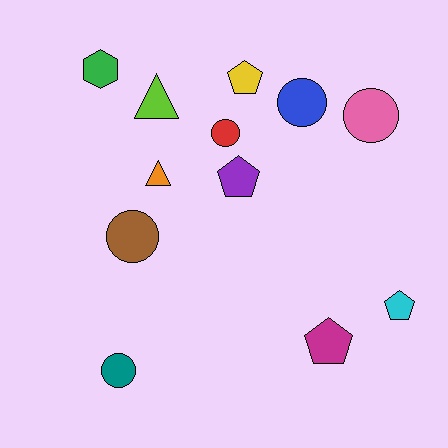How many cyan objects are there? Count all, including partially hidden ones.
There is 1 cyan object.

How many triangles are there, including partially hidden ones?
There are 2 triangles.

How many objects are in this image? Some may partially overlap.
There are 12 objects.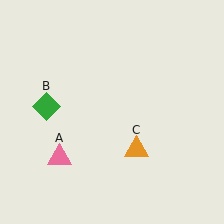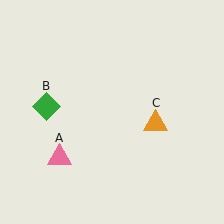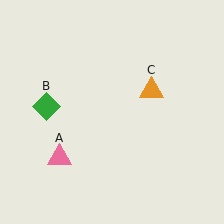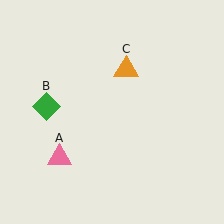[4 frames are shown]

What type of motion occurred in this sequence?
The orange triangle (object C) rotated counterclockwise around the center of the scene.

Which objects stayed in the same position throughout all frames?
Pink triangle (object A) and green diamond (object B) remained stationary.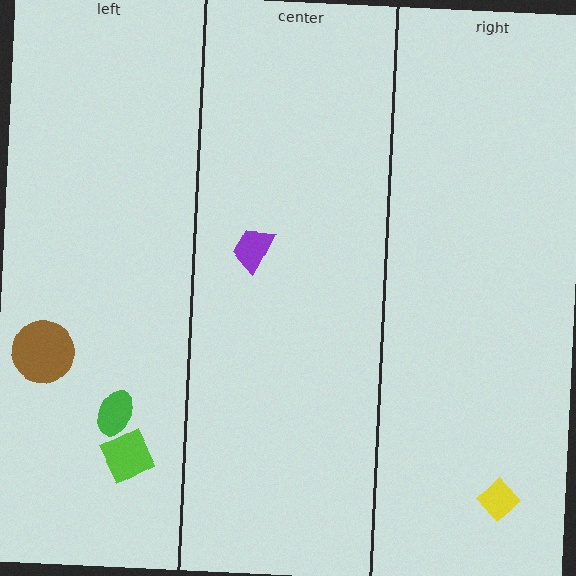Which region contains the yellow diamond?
The right region.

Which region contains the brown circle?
The left region.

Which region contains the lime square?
The left region.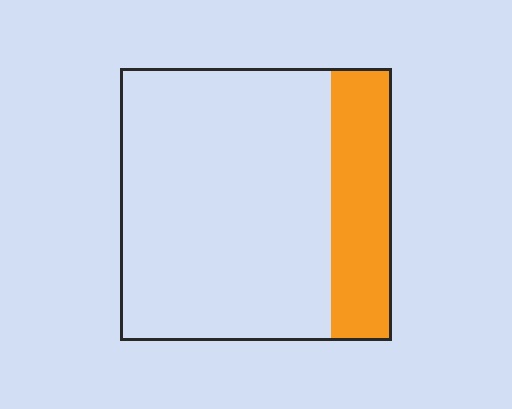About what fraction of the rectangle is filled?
About one fifth (1/5).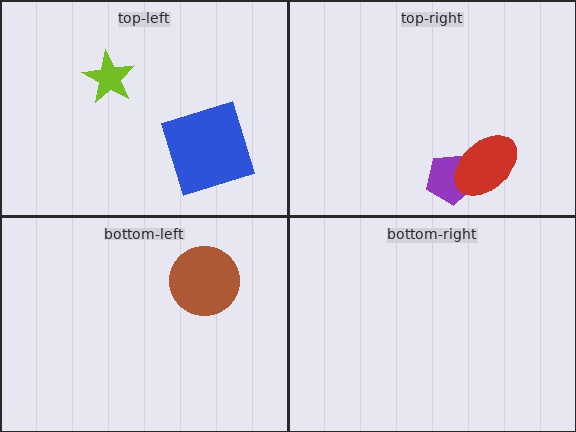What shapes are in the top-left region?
The lime star, the blue square.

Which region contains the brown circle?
The bottom-left region.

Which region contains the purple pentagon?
The top-right region.